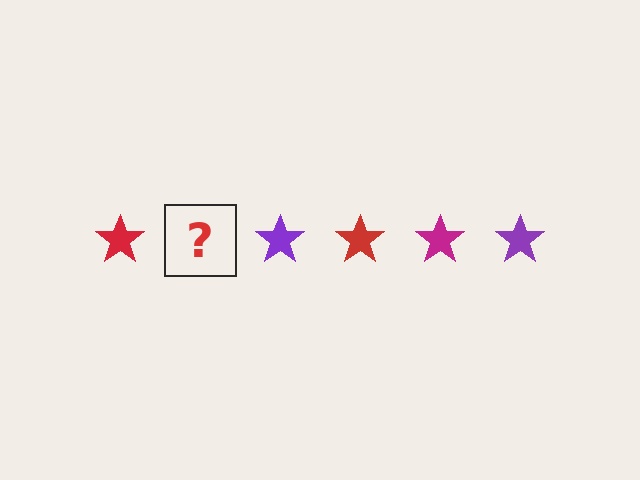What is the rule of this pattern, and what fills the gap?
The rule is that the pattern cycles through red, magenta, purple stars. The gap should be filled with a magenta star.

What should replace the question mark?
The question mark should be replaced with a magenta star.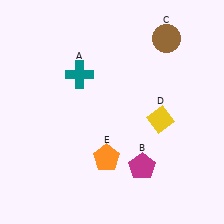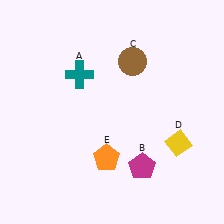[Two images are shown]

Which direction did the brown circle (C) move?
The brown circle (C) moved left.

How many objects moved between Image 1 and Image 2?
2 objects moved between the two images.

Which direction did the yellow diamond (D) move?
The yellow diamond (D) moved down.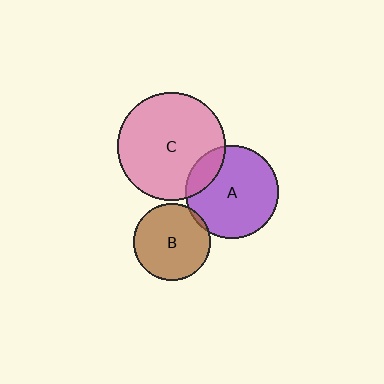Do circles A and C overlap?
Yes.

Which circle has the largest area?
Circle C (pink).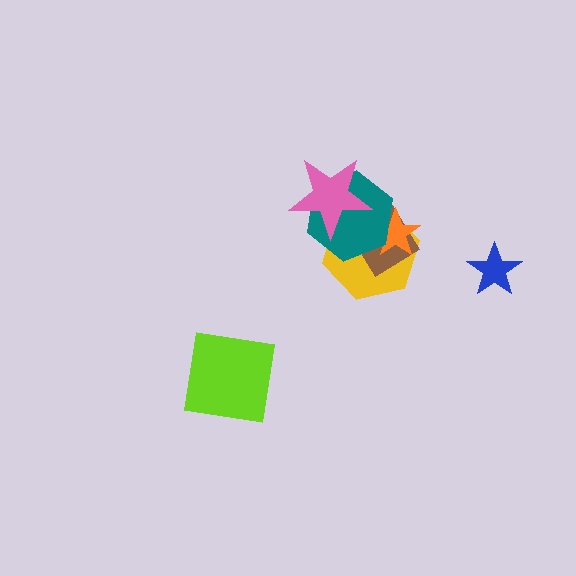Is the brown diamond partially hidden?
Yes, it is partially covered by another shape.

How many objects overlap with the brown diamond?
3 objects overlap with the brown diamond.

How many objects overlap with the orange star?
3 objects overlap with the orange star.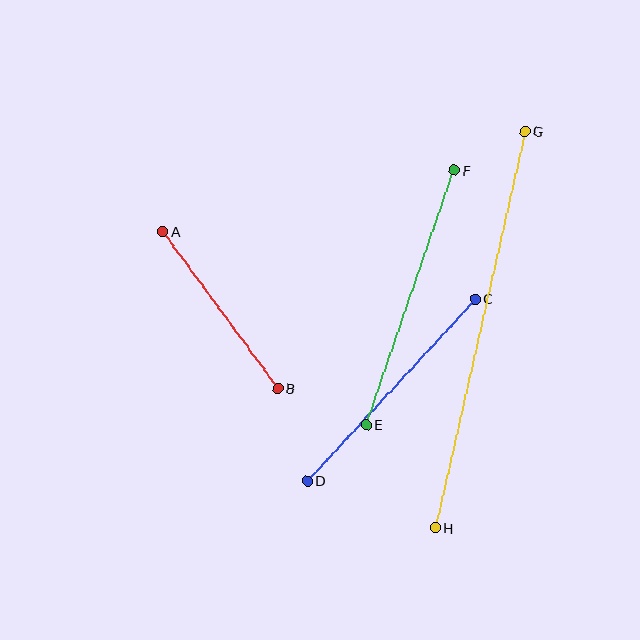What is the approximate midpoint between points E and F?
The midpoint is at approximately (410, 298) pixels.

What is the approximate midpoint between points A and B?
The midpoint is at approximately (220, 310) pixels.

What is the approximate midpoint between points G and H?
The midpoint is at approximately (480, 329) pixels.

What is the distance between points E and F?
The distance is approximately 269 pixels.